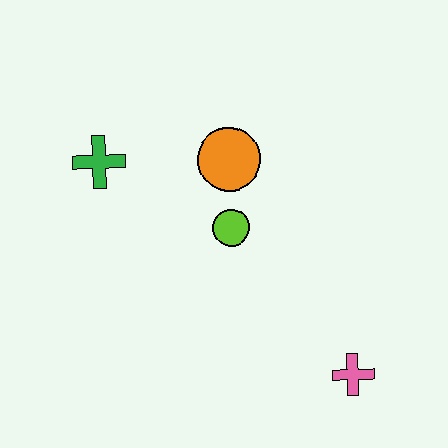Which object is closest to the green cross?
The orange circle is closest to the green cross.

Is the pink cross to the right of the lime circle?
Yes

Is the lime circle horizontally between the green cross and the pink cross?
Yes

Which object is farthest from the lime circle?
The pink cross is farthest from the lime circle.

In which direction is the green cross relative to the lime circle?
The green cross is to the left of the lime circle.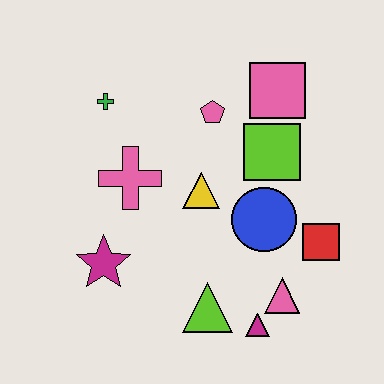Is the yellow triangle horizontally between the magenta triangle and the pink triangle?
No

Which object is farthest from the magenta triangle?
The green cross is farthest from the magenta triangle.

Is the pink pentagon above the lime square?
Yes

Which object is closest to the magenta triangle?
The pink triangle is closest to the magenta triangle.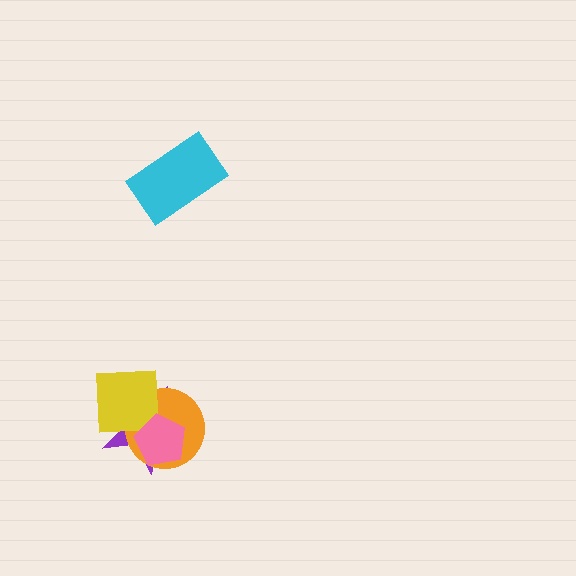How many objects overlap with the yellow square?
2 objects overlap with the yellow square.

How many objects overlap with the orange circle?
3 objects overlap with the orange circle.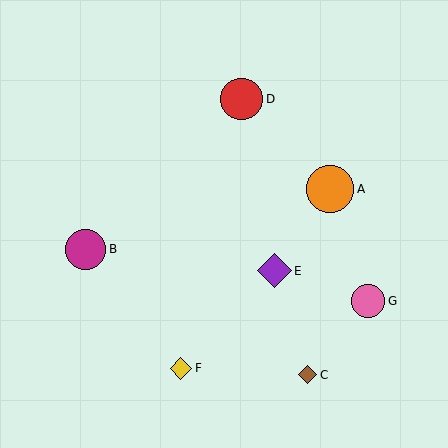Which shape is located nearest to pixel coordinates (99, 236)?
The magenta circle (labeled B) at (85, 249) is nearest to that location.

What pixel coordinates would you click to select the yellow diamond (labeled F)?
Click at (181, 368) to select the yellow diamond F.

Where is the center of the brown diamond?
The center of the brown diamond is at (308, 375).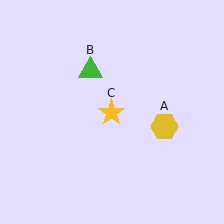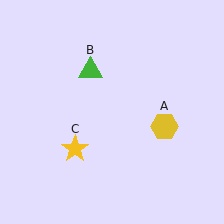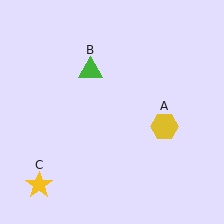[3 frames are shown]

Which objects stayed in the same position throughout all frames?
Yellow hexagon (object A) and green triangle (object B) remained stationary.